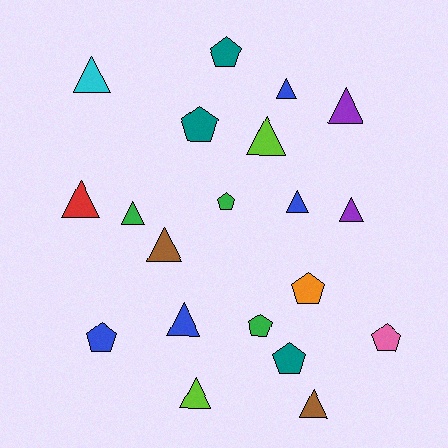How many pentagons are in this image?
There are 8 pentagons.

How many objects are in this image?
There are 20 objects.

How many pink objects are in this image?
There is 1 pink object.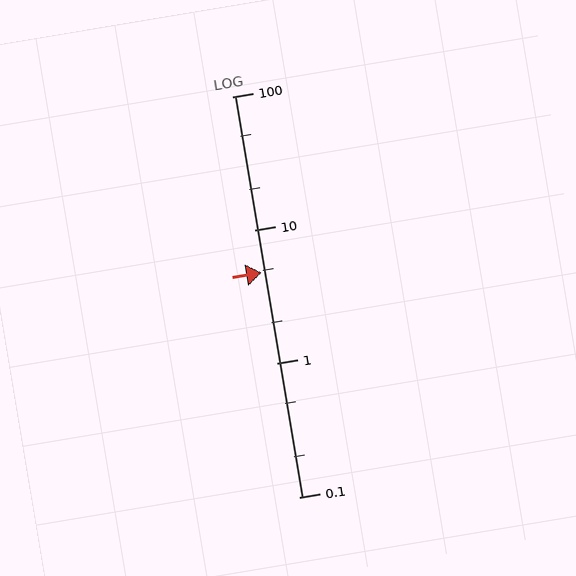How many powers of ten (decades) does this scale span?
The scale spans 3 decades, from 0.1 to 100.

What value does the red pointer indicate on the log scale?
The pointer indicates approximately 4.8.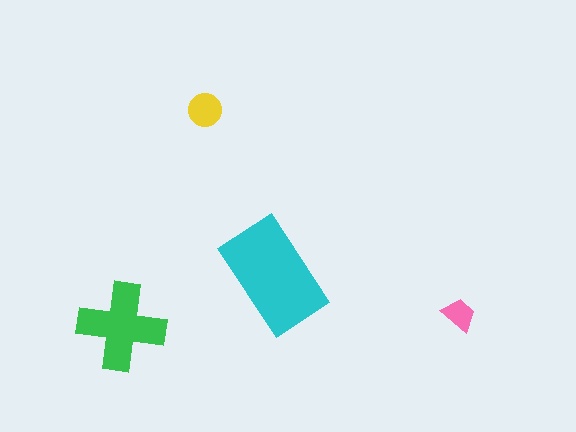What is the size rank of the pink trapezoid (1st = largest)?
4th.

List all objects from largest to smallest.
The cyan rectangle, the green cross, the yellow circle, the pink trapezoid.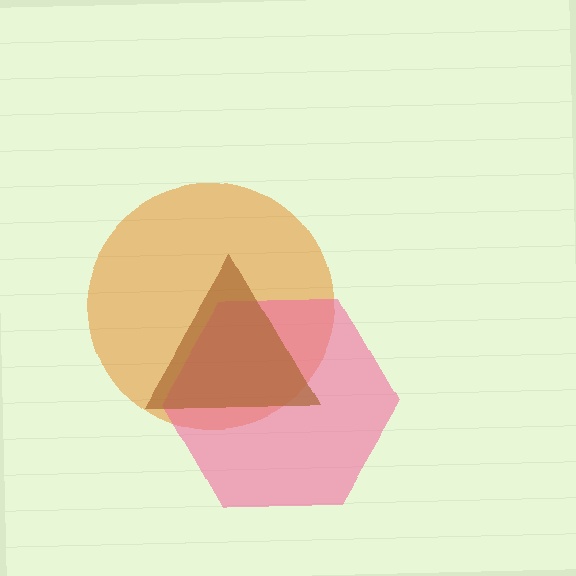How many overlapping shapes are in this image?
There are 3 overlapping shapes in the image.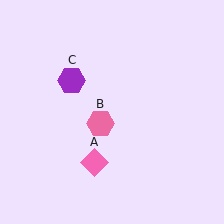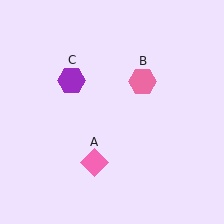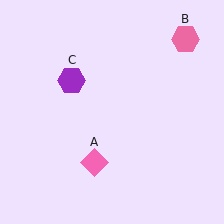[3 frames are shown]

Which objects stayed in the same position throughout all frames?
Pink diamond (object A) and purple hexagon (object C) remained stationary.